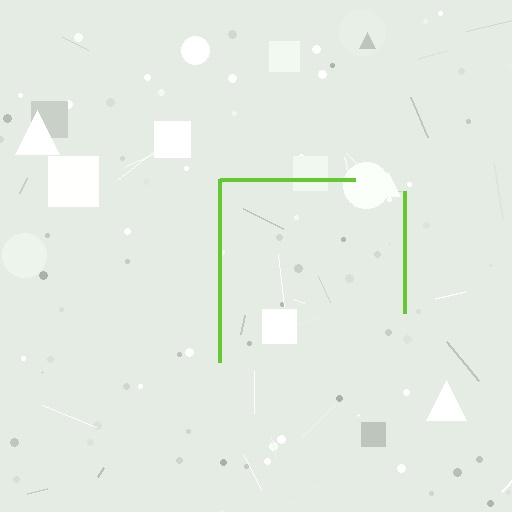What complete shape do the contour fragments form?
The contour fragments form a square.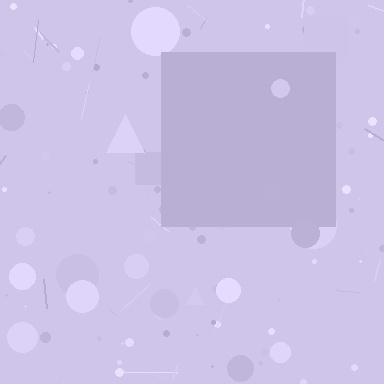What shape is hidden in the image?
A square is hidden in the image.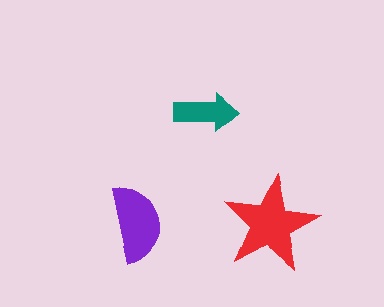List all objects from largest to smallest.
The red star, the purple semicircle, the teal arrow.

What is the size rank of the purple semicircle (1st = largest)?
2nd.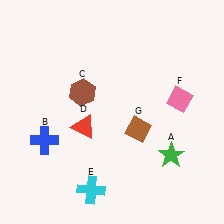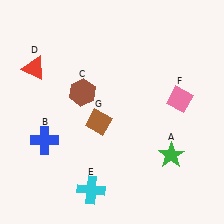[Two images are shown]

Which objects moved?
The objects that moved are: the red triangle (D), the brown diamond (G).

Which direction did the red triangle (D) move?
The red triangle (D) moved up.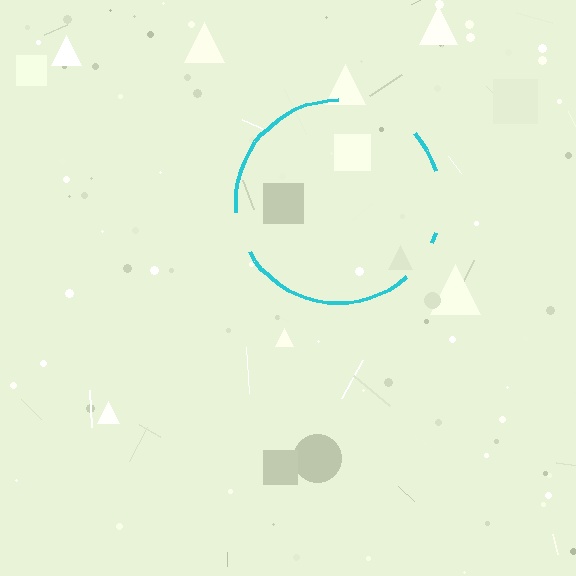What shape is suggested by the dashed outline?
The dashed outline suggests a circle.